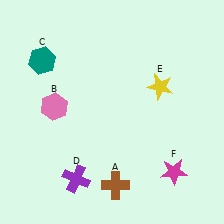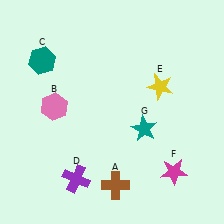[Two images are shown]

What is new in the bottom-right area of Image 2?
A teal star (G) was added in the bottom-right area of Image 2.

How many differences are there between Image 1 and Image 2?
There is 1 difference between the two images.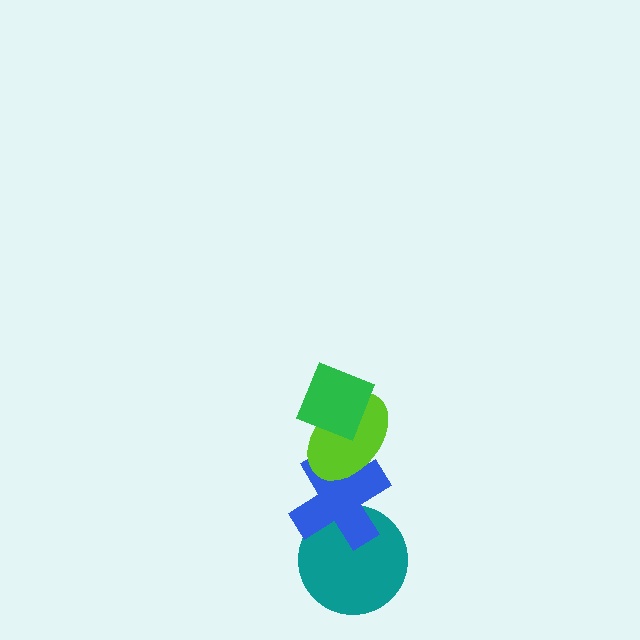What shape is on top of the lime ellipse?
The green diamond is on top of the lime ellipse.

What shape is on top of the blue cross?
The lime ellipse is on top of the blue cross.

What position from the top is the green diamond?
The green diamond is 1st from the top.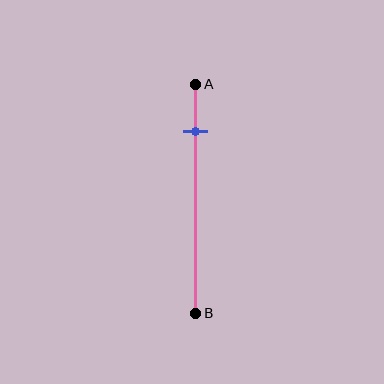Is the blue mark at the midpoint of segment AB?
No, the mark is at about 20% from A, not at the 50% midpoint.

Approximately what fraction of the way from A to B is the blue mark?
The blue mark is approximately 20% of the way from A to B.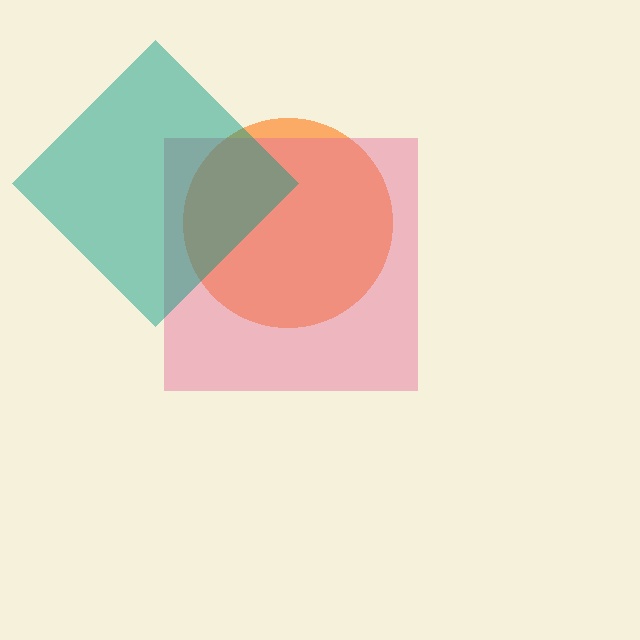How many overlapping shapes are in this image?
There are 3 overlapping shapes in the image.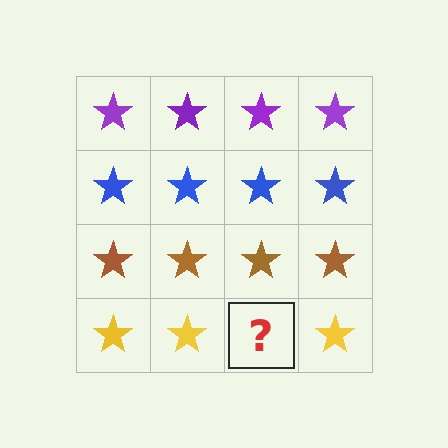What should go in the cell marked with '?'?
The missing cell should contain a yellow star.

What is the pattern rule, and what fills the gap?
The rule is that each row has a consistent color. The gap should be filled with a yellow star.